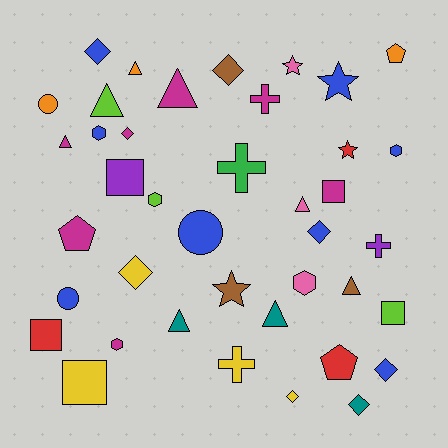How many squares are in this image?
There are 5 squares.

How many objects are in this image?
There are 40 objects.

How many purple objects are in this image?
There are 2 purple objects.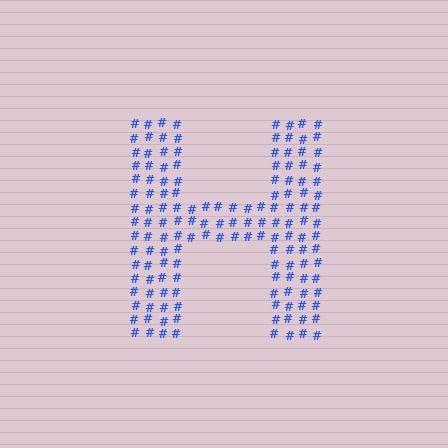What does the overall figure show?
The overall figure shows the letter H.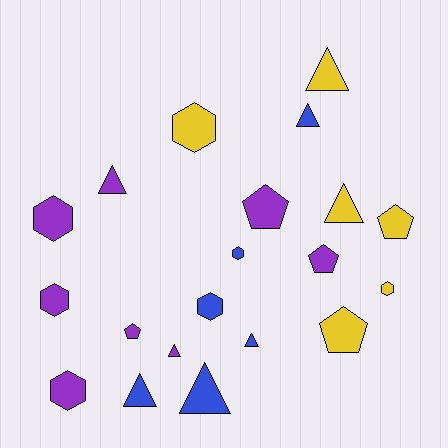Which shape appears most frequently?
Triangle, with 8 objects.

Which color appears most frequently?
Purple, with 8 objects.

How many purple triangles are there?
There are 2 purple triangles.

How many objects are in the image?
There are 20 objects.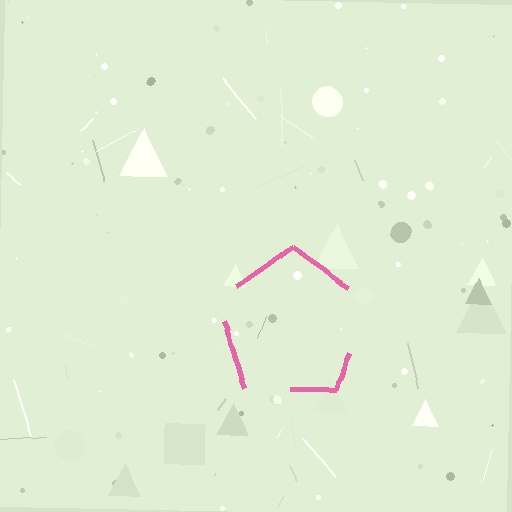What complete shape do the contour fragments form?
The contour fragments form a pentagon.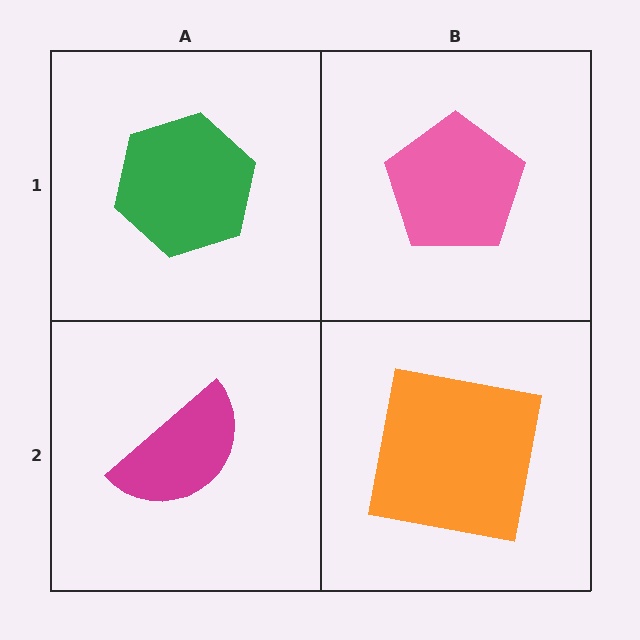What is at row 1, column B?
A pink pentagon.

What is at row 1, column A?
A green hexagon.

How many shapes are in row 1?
2 shapes.